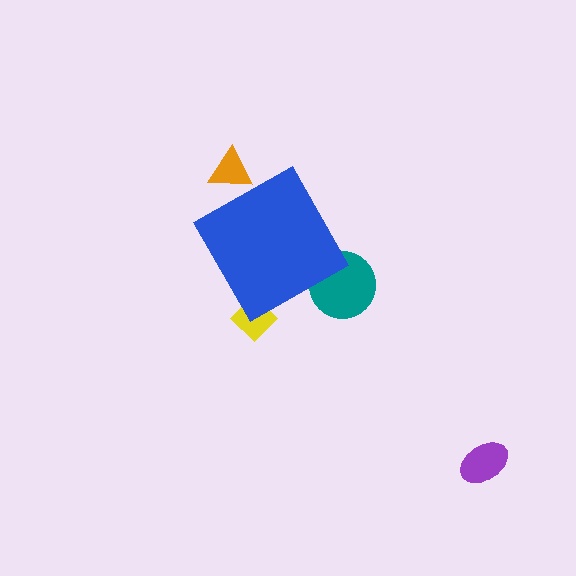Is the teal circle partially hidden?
Yes, the teal circle is partially hidden behind the blue diamond.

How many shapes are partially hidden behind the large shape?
3 shapes are partially hidden.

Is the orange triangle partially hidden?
Yes, the orange triangle is partially hidden behind the blue diamond.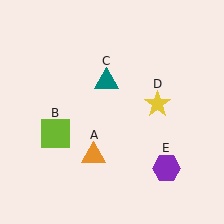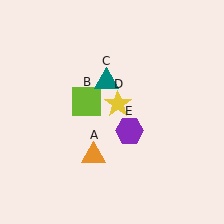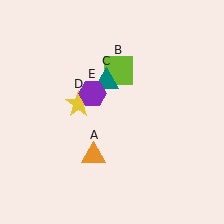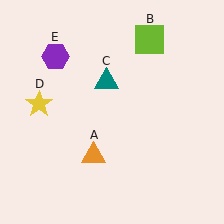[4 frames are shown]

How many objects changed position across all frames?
3 objects changed position: lime square (object B), yellow star (object D), purple hexagon (object E).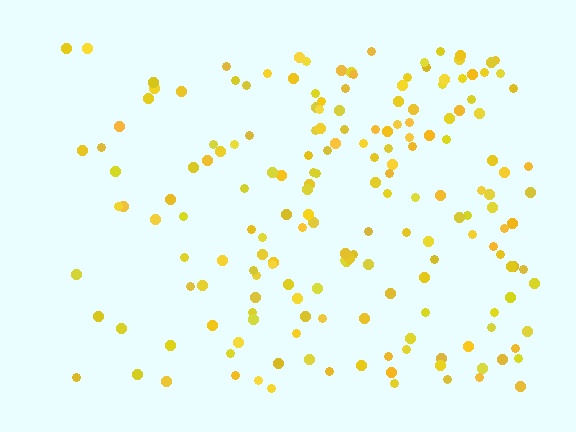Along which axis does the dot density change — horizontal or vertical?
Horizontal.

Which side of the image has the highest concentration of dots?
The right.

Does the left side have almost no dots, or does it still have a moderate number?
Still a moderate number, just noticeably fewer than the right.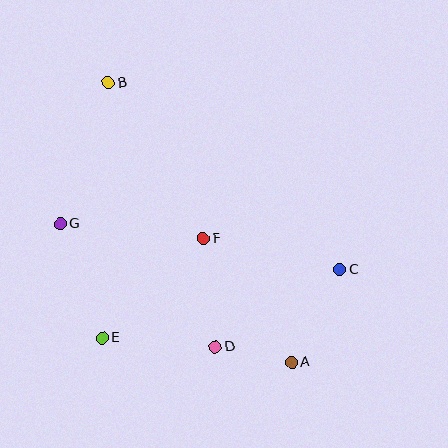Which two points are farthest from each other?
Points A and B are farthest from each other.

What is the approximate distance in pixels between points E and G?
The distance between E and G is approximately 122 pixels.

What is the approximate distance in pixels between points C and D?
The distance between C and D is approximately 146 pixels.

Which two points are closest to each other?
Points A and D are closest to each other.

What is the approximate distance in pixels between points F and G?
The distance between F and G is approximately 144 pixels.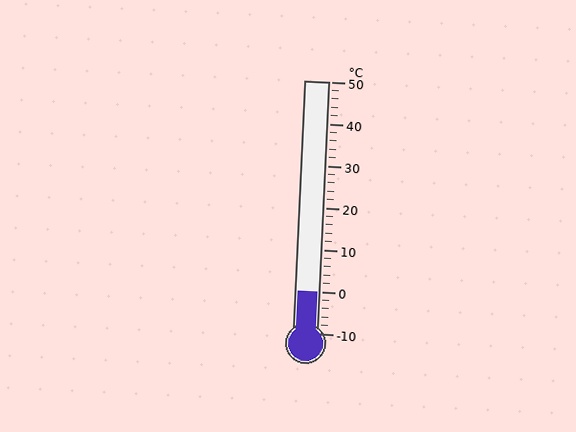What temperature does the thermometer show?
The thermometer shows approximately 0°C.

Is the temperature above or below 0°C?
The temperature is at 0°C.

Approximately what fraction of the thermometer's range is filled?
The thermometer is filled to approximately 15% of its range.